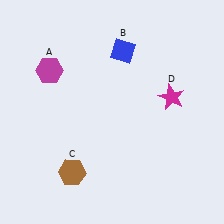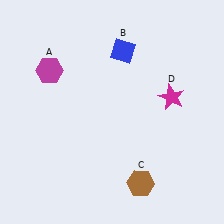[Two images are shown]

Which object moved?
The brown hexagon (C) moved right.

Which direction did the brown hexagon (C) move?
The brown hexagon (C) moved right.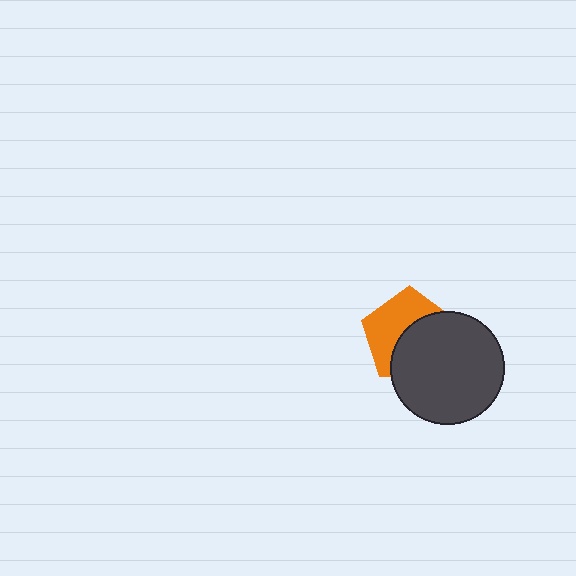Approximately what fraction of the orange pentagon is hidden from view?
Roughly 52% of the orange pentagon is hidden behind the dark gray circle.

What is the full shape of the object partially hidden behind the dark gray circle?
The partially hidden object is an orange pentagon.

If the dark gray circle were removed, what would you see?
You would see the complete orange pentagon.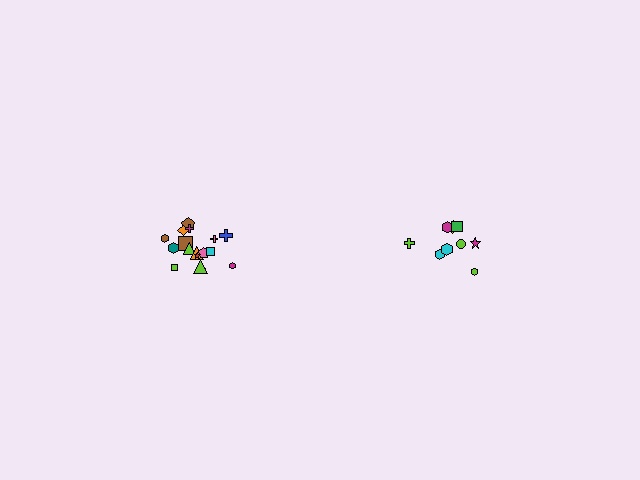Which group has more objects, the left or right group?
The left group.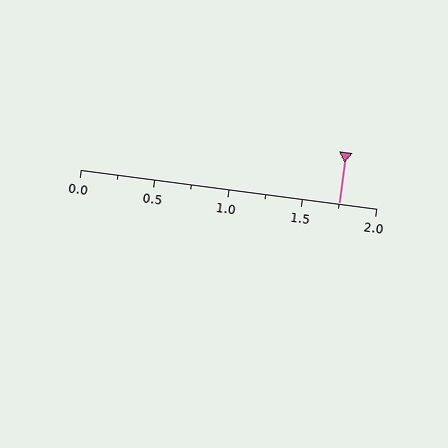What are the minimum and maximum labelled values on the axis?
The axis runs from 0.0 to 2.0.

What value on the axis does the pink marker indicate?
The marker indicates approximately 1.75.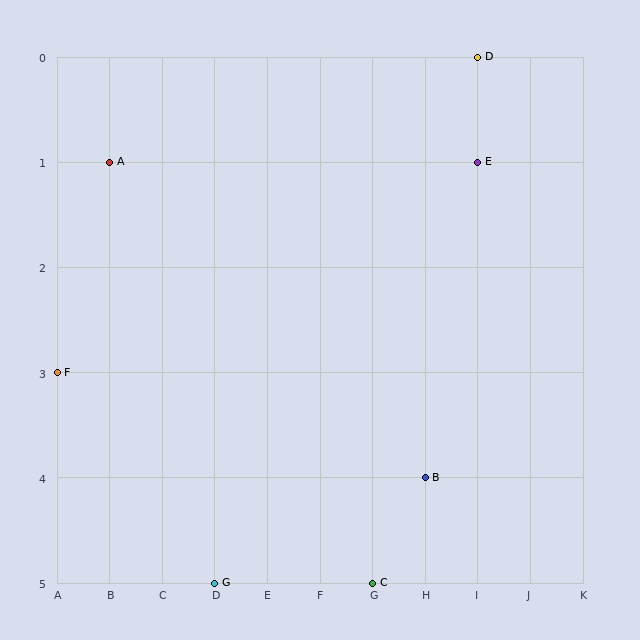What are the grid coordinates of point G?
Point G is at grid coordinates (D, 5).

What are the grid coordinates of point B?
Point B is at grid coordinates (H, 4).